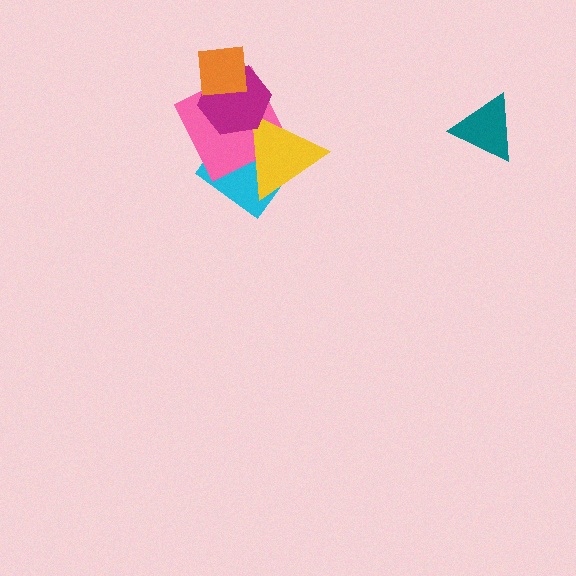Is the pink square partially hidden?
Yes, it is partially covered by another shape.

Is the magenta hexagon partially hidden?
Yes, it is partially covered by another shape.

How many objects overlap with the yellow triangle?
3 objects overlap with the yellow triangle.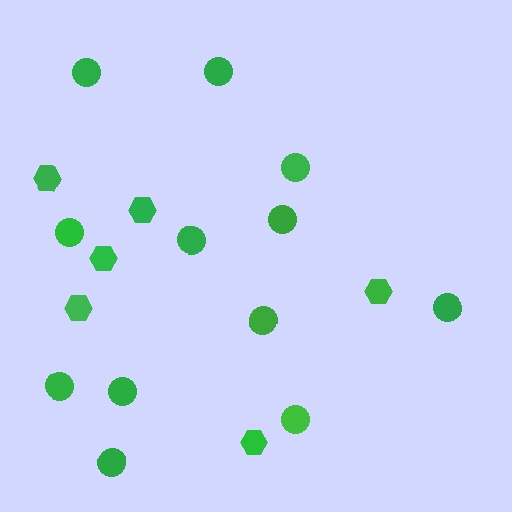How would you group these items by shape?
There are 2 groups: one group of hexagons (6) and one group of circles (12).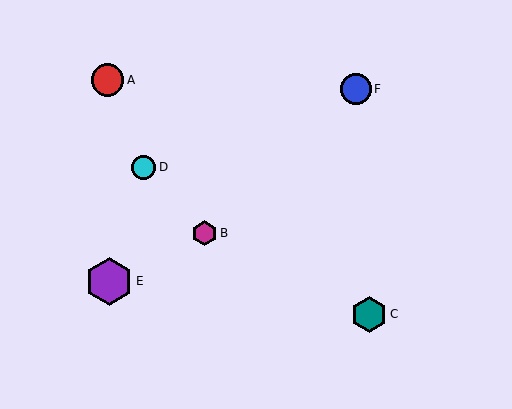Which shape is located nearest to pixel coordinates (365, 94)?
The blue circle (labeled F) at (356, 89) is nearest to that location.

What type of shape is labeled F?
Shape F is a blue circle.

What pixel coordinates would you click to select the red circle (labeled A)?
Click at (108, 80) to select the red circle A.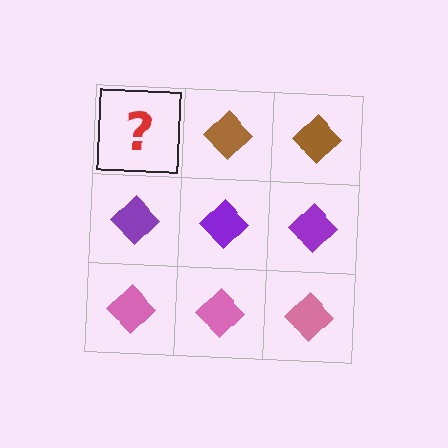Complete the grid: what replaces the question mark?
The question mark should be replaced with a brown diamond.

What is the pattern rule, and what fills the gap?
The rule is that each row has a consistent color. The gap should be filled with a brown diamond.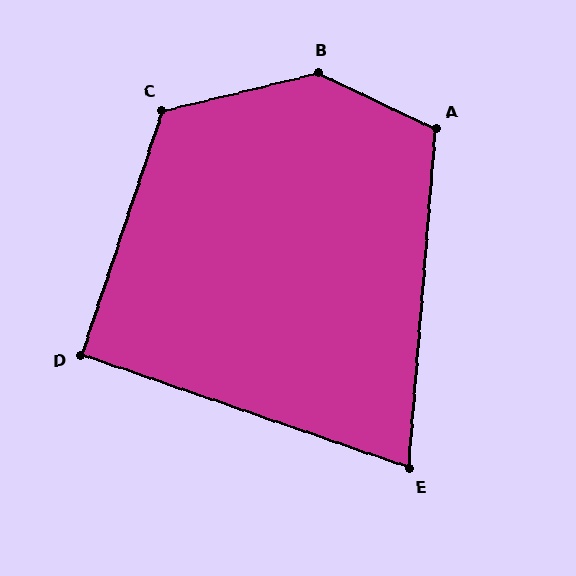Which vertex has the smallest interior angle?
E, at approximately 75 degrees.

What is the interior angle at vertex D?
Approximately 91 degrees (approximately right).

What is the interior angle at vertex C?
Approximately 122 degrees (obtuse).